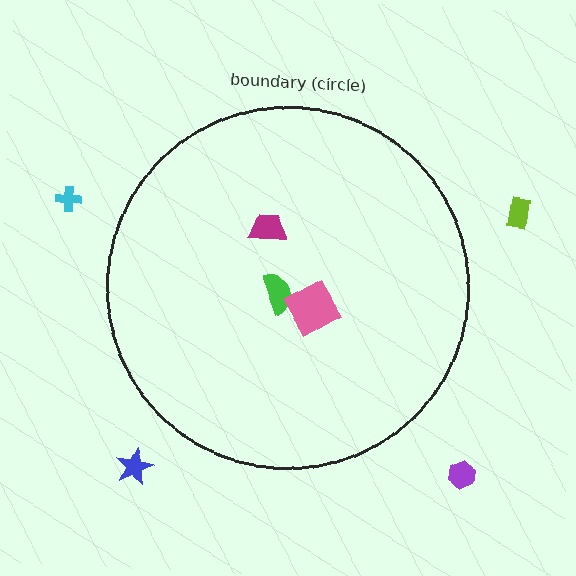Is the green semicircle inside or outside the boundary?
Inside.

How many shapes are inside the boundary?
3 inside, 4 outside.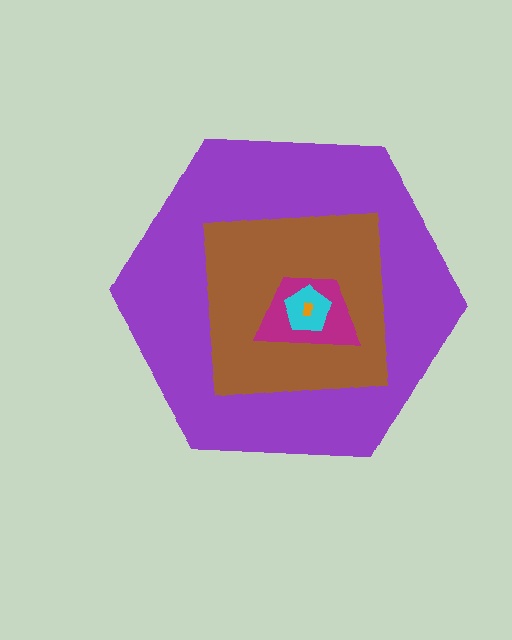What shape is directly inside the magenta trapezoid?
The cyan pentagon.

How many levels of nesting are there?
5.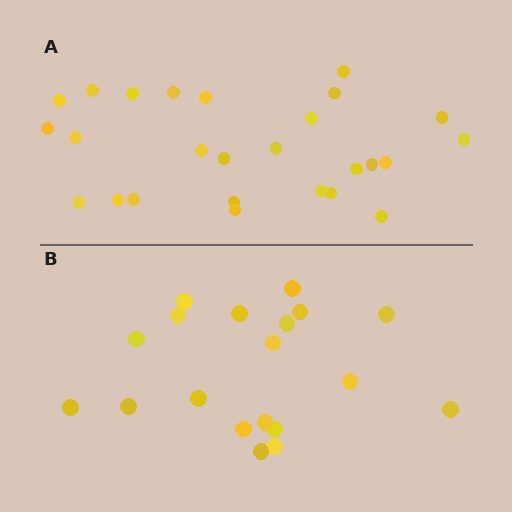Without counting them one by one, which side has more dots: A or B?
Region A (the top region) has more dots.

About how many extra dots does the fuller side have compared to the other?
Region A has roughly 8 or so more dots than region B.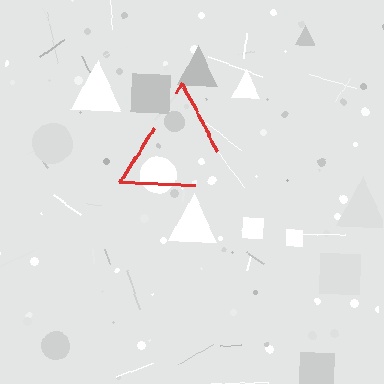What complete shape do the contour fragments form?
The contour fragments form a triangle.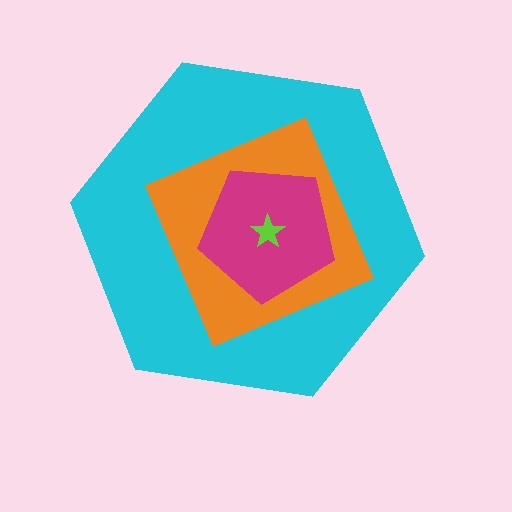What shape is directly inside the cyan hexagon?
The orange square.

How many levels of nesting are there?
4.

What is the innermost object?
The lime star.